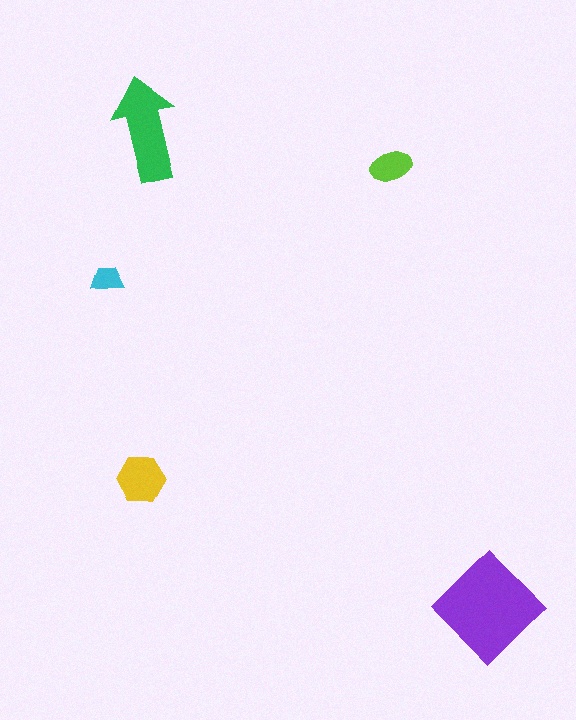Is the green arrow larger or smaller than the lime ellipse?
Larger.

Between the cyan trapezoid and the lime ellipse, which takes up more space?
The lime ellipse.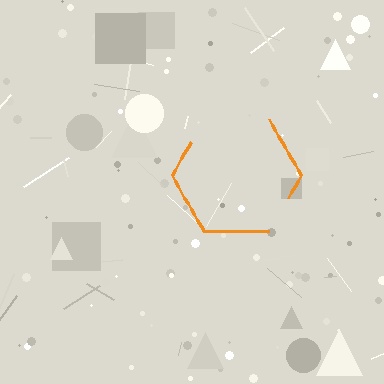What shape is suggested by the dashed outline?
The dashed outline suggests a hexagon.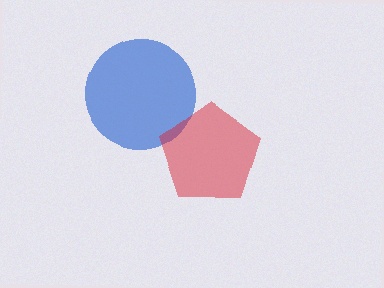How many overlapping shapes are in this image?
There are 2 overlapping shapes in the image.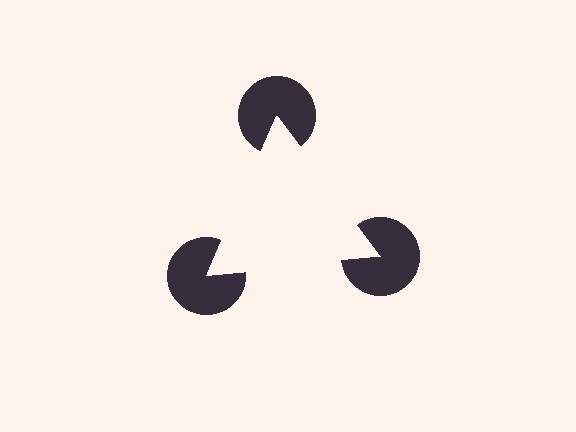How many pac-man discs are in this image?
There are 3 — one at each vertex of the illusory triangle.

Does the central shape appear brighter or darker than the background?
It typically appears slightly brighter than the background, even though no actual brightness change is drawn.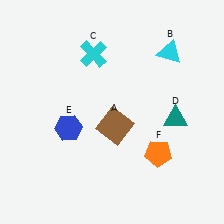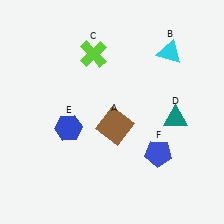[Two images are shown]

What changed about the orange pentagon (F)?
In Image 1, F is orange. In Image 2, it changed to blue.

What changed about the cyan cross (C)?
In Image 1, C is cyan. In Image 2, it changed to lime.